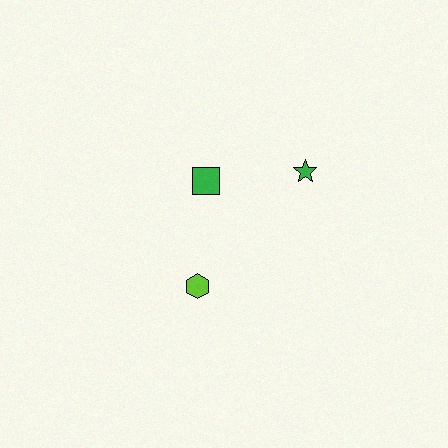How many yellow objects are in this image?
There are no yellow objects.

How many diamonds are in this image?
There are no diamonds.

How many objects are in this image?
There are 3 objects.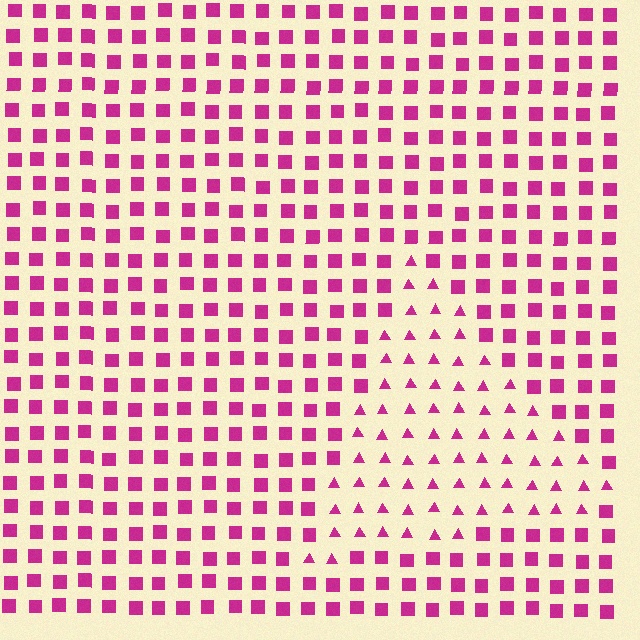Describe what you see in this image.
The image is filled with small magenta elements arranged in a uniform grid. A triangle-shaped region contains triangles, while the surrounding area contains squares. The boundary is defined purely by the change in element shape.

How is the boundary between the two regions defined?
The boundary is defined by a change in element shape: triangles inside vs. squares outside. All elements share the same color and spacing.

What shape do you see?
I see a triangle.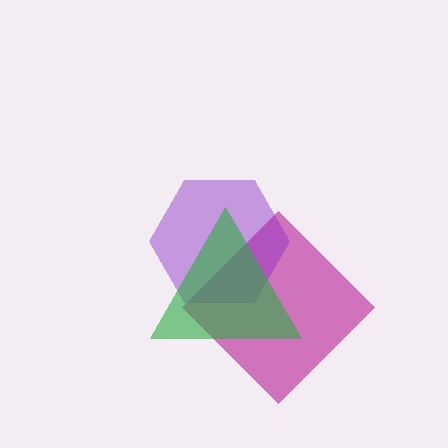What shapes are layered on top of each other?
The layered shapes are: a magenta diamond, a purple hexagon, a green triangle.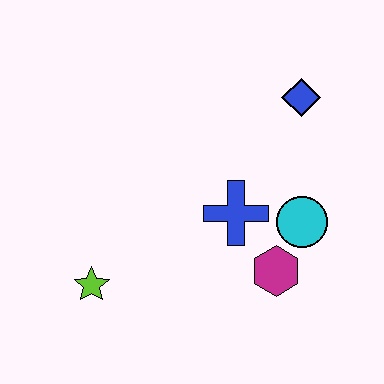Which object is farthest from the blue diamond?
The lime star is farthest from the blue diamond.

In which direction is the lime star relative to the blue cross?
The lime star is to the left of the blue cross.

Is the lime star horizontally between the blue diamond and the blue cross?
No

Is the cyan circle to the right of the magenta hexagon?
Yes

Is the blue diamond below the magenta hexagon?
No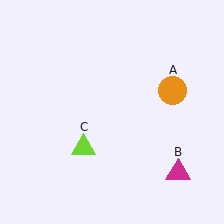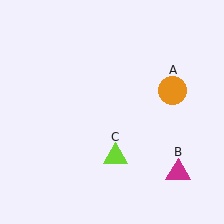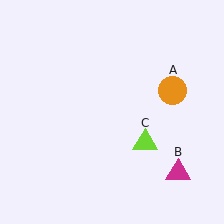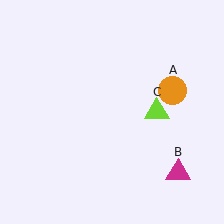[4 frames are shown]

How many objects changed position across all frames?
1 object changed position: lime triangle (object C).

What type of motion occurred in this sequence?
The lime triangle (object C) rotated counterclockwise around the center of the scene.